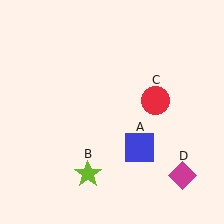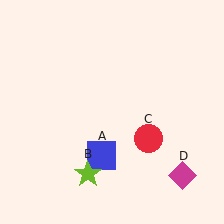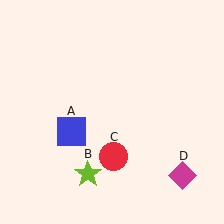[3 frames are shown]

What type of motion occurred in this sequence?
The blue square (object A), red circle (object C) rotated clockwise around the center of the scene.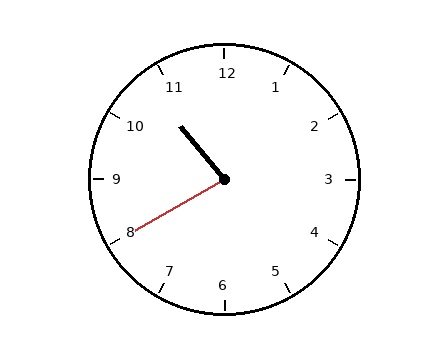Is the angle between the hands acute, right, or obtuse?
It is acute.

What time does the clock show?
10:40.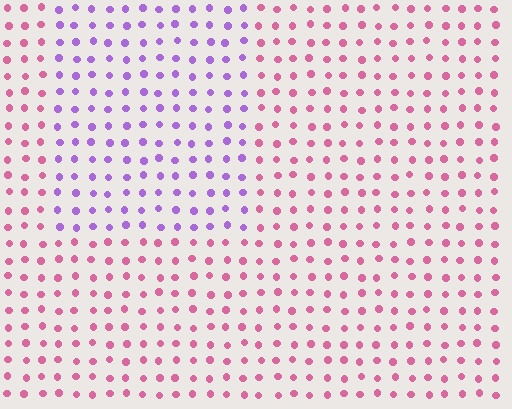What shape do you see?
I see a rectangle.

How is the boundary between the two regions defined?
The boundary is defined purely by a slight shift in hue (about 56 degrees). Spacing, size, and orientation are identical on both sides.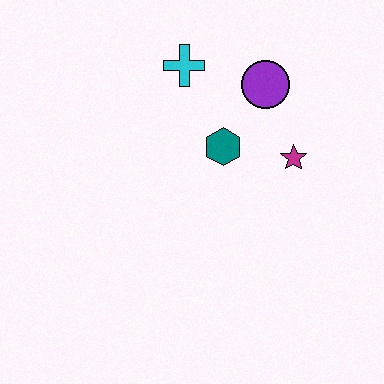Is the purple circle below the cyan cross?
Yes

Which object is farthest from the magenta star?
The cyan cross is farthest from the magenta star.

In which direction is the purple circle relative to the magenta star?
The purple circle is above the magenta star.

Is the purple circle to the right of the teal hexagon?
Yes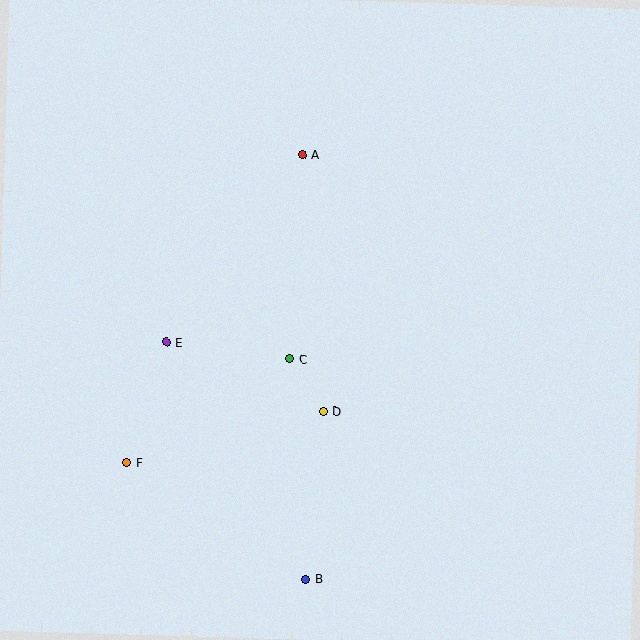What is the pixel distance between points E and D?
The distance between E and D is 172 pixels.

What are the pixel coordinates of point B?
Point B is at (306, 579).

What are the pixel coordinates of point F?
Point F is at (126, 463).